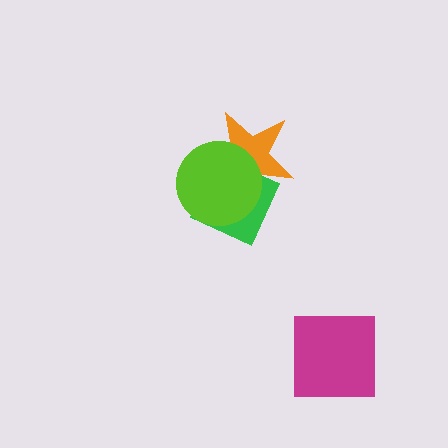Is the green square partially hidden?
Yes, it is partially covered by another shape.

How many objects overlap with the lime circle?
2 objects overlap with the lime circle.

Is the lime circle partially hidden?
No, no other shape covers it.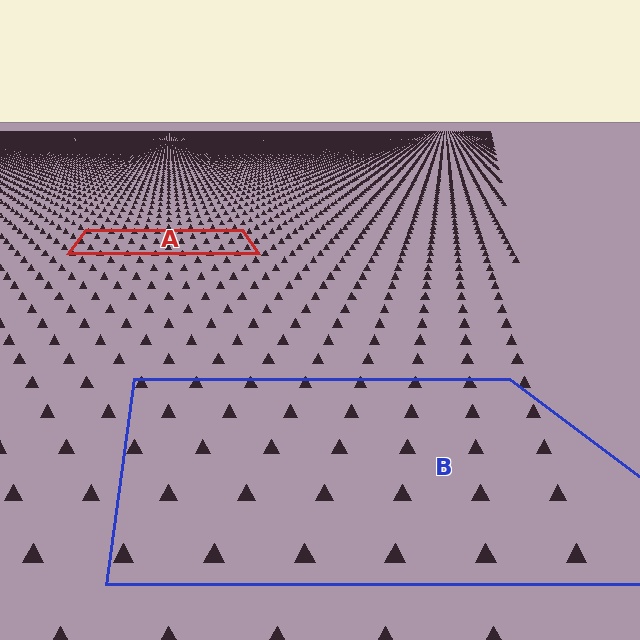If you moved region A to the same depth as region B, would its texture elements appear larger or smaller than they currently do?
They would appear larger. At a closer depth, the same texture elements are projected at a bigger on-screen size.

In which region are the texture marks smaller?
The texture marks are smaller in region A, because it is farther away.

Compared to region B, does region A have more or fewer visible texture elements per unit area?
Region A has more texture elements per unit area — they are packed more densely because it is farther away.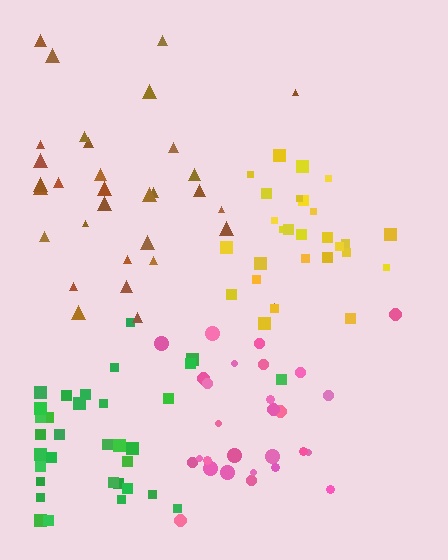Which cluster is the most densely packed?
Pink.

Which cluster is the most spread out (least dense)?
Brown.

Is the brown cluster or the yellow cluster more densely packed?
Yellow.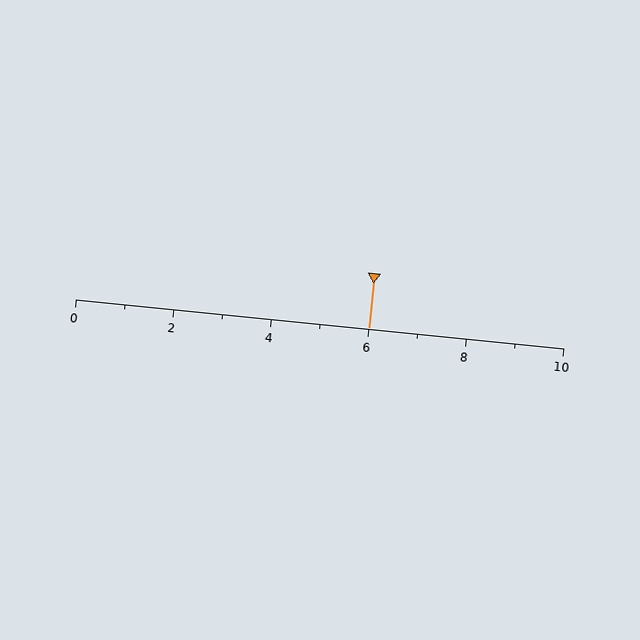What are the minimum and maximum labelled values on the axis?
The axis runs from 0 to 10.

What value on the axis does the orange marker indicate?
The marker indicates approximately 6.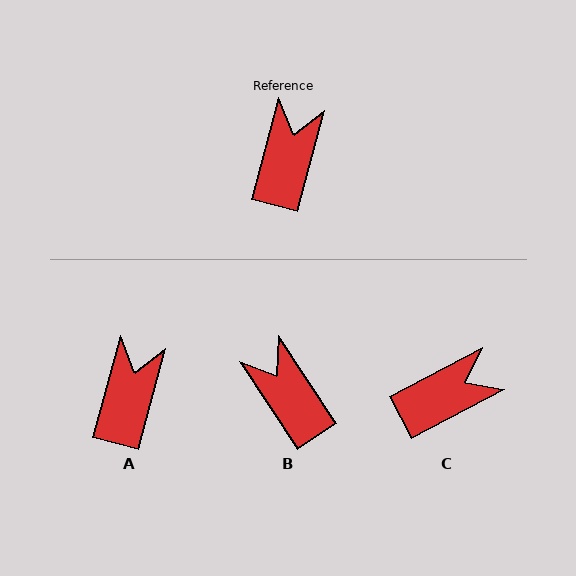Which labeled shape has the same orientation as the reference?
A.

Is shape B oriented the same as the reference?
No, it is off by about 49 degrees.